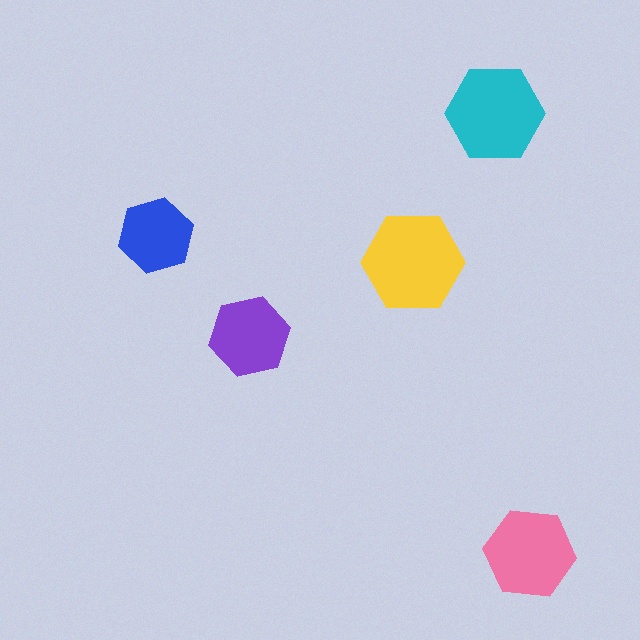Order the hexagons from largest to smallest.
the yellow one, the cyan one, the pink one, the purple one, the blue one.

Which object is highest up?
The cyan hexagon is topmost.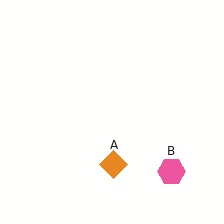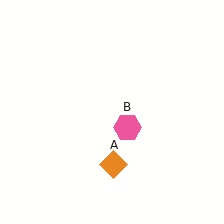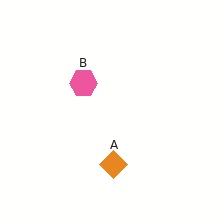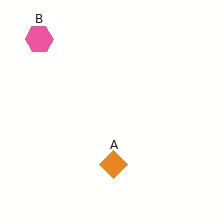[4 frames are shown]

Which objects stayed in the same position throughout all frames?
Orange diamond (object A) remained stationary.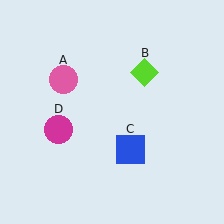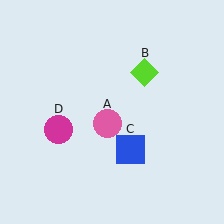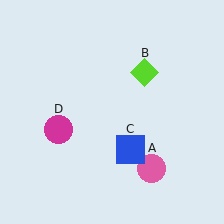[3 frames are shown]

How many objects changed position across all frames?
1 object changed position: pink circle (object A).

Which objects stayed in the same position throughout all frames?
Lime diamond (object B) and blue square (object C) and magenta circle (object D) remained stationary.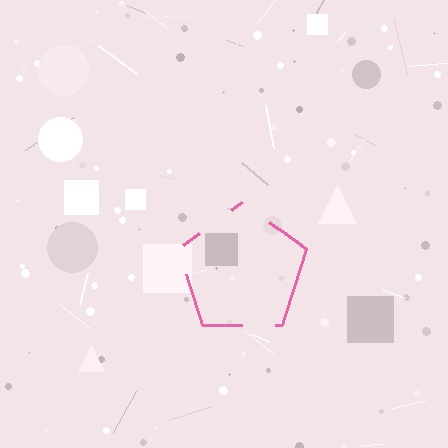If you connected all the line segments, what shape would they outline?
They would outline a pentagon.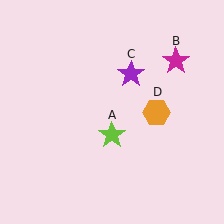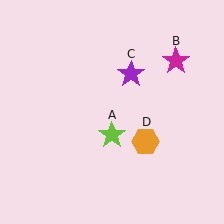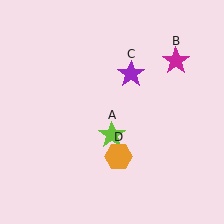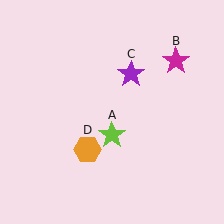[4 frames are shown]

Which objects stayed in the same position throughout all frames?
Lime star (object A) and magenta star (object B) and purple star (object C) remained stationary.